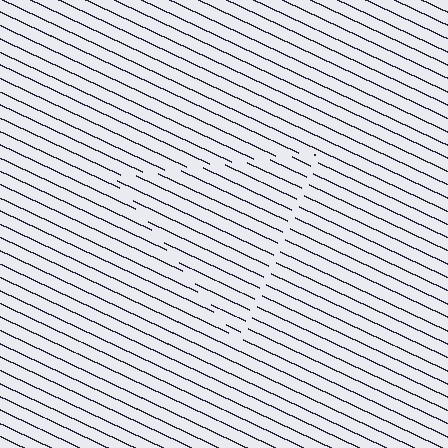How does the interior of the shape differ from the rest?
The interior of the shape contains the same grating, shifted by half a period — the contour is defined by the phase discontinuity where line-ends from the inner and outer gratings abut.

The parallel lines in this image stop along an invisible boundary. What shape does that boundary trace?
An illusory triangle. The interior of the shape contains the same grating, shifted by half a period — the contour is defined by the phase discontinuity where line-ends from the inner and outer gratings abut.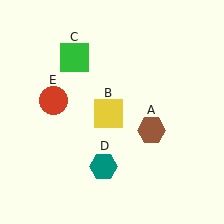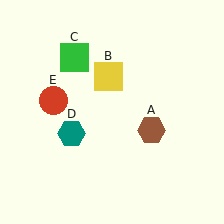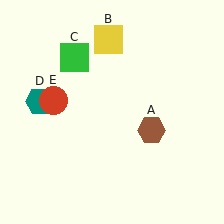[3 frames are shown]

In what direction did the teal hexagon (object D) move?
The teal hexagon (object D) moved up and to the left.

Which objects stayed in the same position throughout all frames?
Brown hexagon (object A) and green square (object C) and red circle (object E) remained stationary.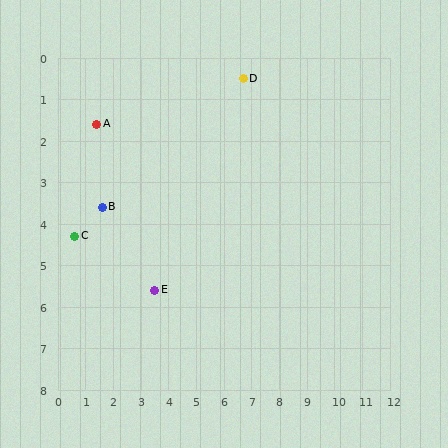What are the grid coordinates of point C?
Point C is at approximately (0.6, 4.3).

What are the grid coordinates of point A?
Point A is at approximately (1.4, 1.6).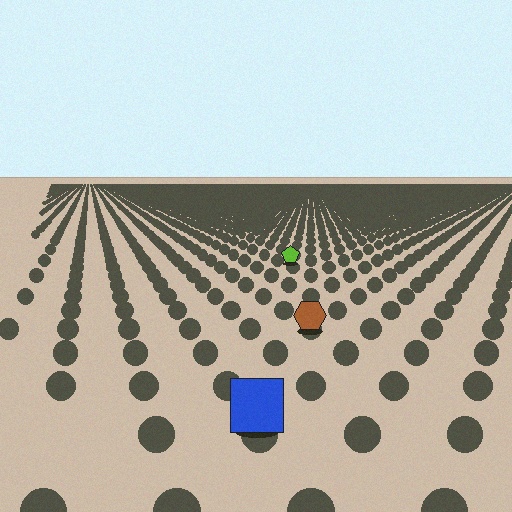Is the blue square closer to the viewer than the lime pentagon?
Yes. The blue square is closer — you can tell from the texture gradient: the ground texture is coarser near it.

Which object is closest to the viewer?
The blue square is closest. The texture marks near it are larger and more spread out.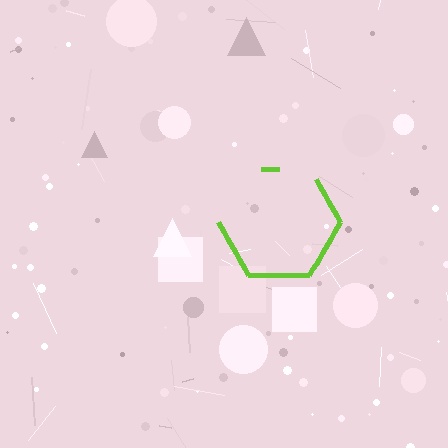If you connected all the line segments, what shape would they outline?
They would outline a hexagon.